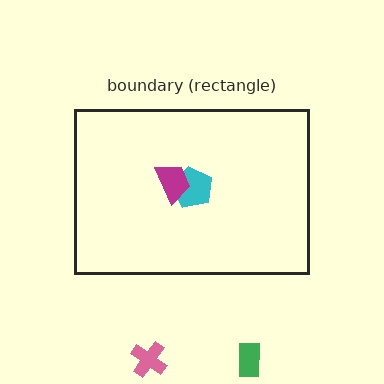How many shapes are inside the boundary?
2 inside, 2 outside.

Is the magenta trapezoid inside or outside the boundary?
Inside.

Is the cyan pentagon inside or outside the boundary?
Inside.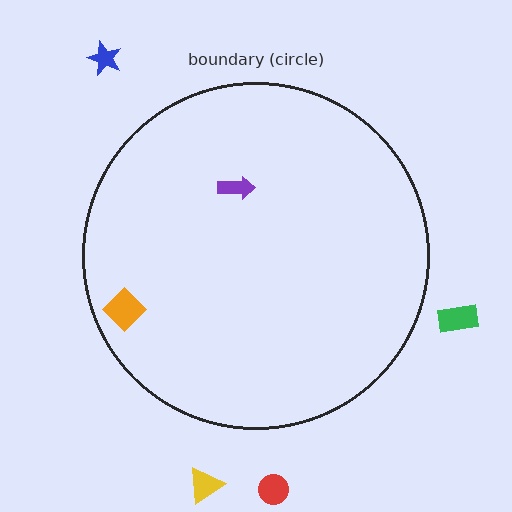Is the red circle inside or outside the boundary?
Outside.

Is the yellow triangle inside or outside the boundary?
Outside.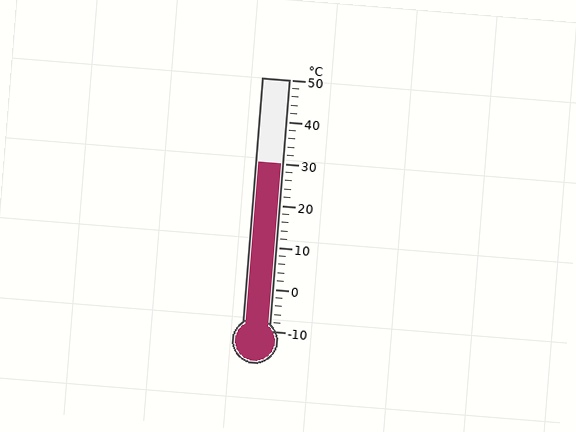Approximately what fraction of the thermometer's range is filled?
The thermometer is filled to approximately 65% of its range.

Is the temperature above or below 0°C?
The temperature is above 0°C.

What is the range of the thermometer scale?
The thermometer scale ranges from -10°C to 50°C.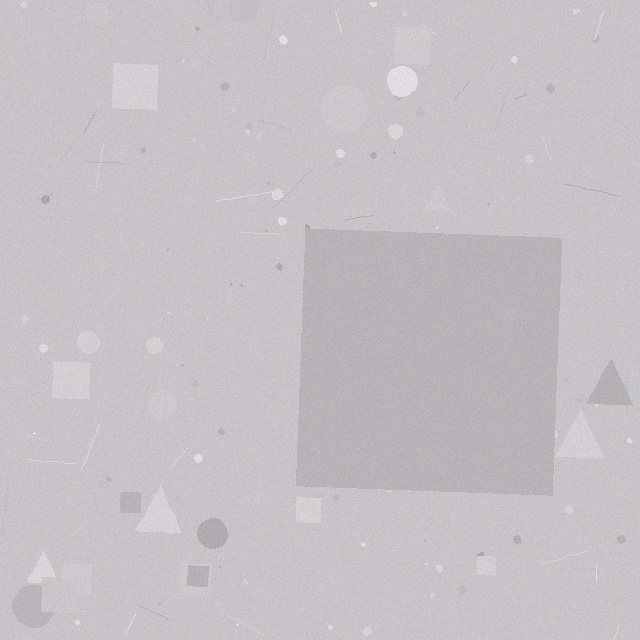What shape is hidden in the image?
A square is hidden in the image.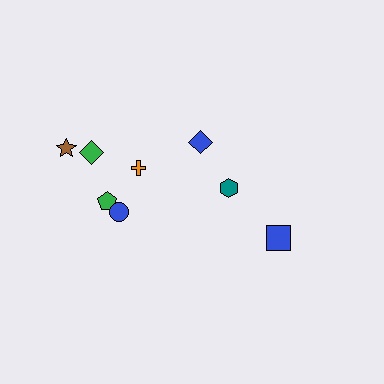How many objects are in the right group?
There are 3 objects.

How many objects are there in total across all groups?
There are 8 objects.